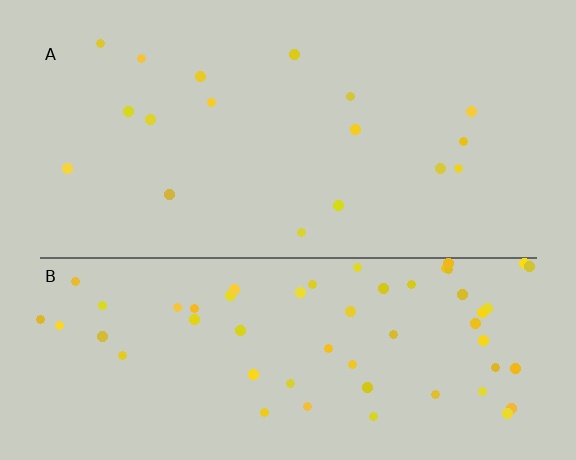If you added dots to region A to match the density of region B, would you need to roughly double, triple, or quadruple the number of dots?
Approximately triple.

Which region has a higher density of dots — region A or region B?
B (the bottom).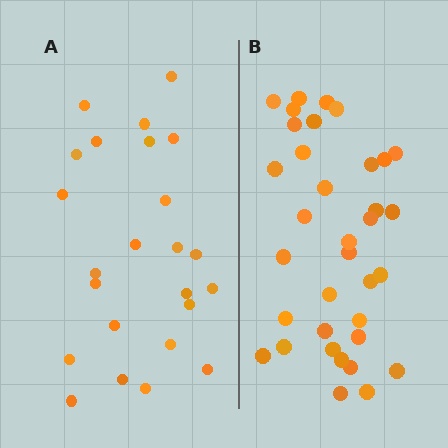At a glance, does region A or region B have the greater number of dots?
Region B (the right region) has more dots.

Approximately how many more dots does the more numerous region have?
Region B has roughly 12 or so more dots than region A.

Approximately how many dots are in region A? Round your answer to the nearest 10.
About 20 dots. (The exact count is 24, which rounds to 20.)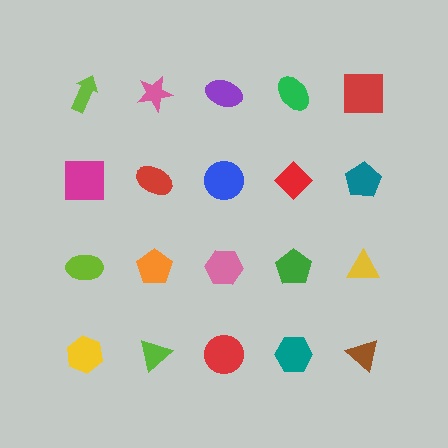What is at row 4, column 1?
A yellow hexagon.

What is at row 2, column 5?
A teal pentagon.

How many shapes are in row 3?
5 shapes.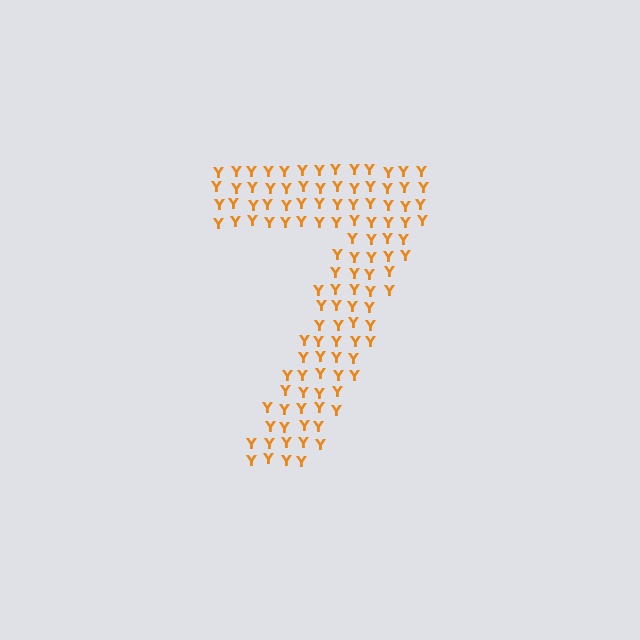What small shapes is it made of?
It is made of small letter Y's.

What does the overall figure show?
The overall figure shows the digit 7.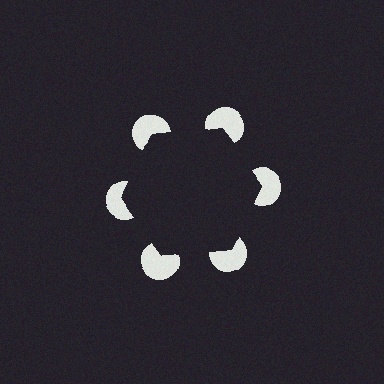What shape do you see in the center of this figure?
An illusory hexagon — its edges are inferred from the aligned wedge cuts in the pac-man discs, not physically drawn.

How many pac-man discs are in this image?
There are 6 — one at each vertex of the illusory hexagon.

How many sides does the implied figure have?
6 sides.